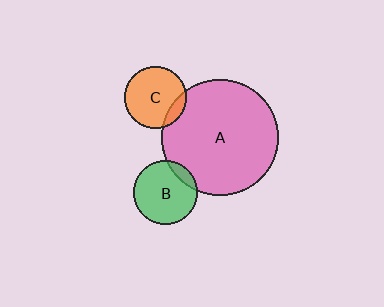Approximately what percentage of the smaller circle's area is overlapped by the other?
Approximately 15%.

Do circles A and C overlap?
Yes.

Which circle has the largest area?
Circle A (pink).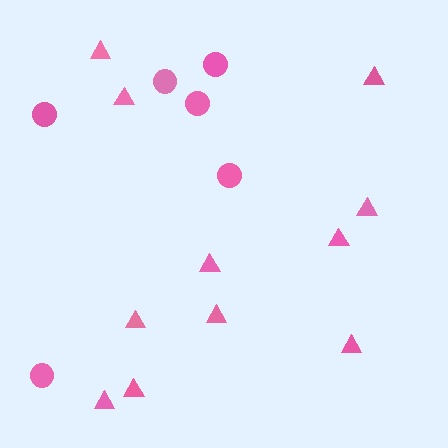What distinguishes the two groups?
There are 2 groups: one group of triangles (11) and one group of circles (6).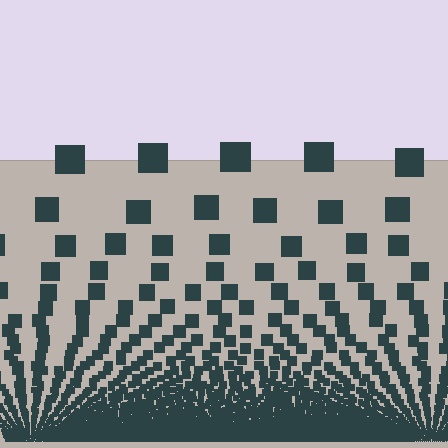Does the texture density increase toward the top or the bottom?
Density increases toward the bottom.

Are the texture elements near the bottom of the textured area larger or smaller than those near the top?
Smaller. The gradient is inverted — elements near the bottom are smaller and denser.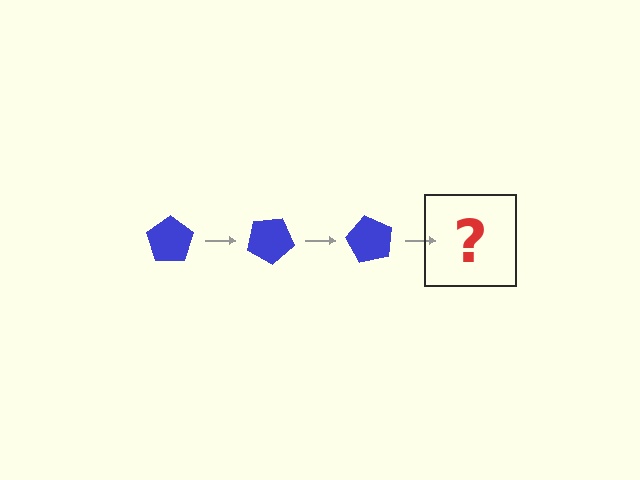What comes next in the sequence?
The next element should be a blue pentagon rotated 90 degrees.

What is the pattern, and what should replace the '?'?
The pattern is that the pentagon rotates 30 degrees each step. The '?' should be a blue pentagon rotated 90 degrees.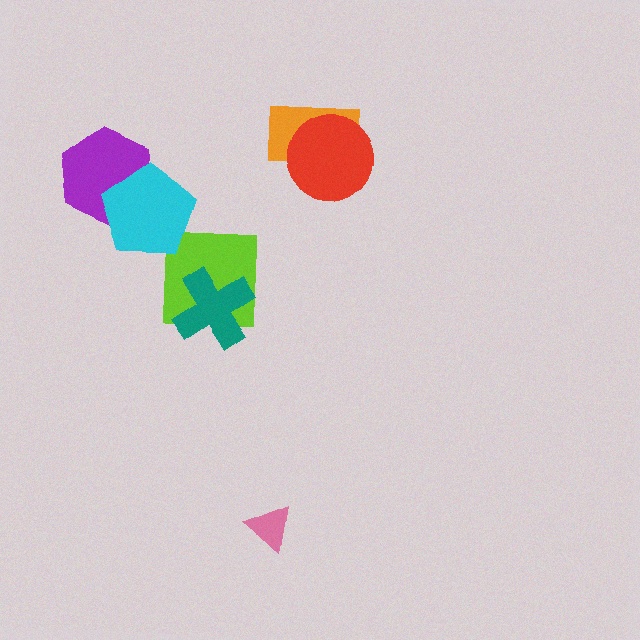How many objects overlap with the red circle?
1 object overlaps with the red circle.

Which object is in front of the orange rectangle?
The red circle is in front of the orange rectangle.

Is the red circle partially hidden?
No, no other shape covers it.